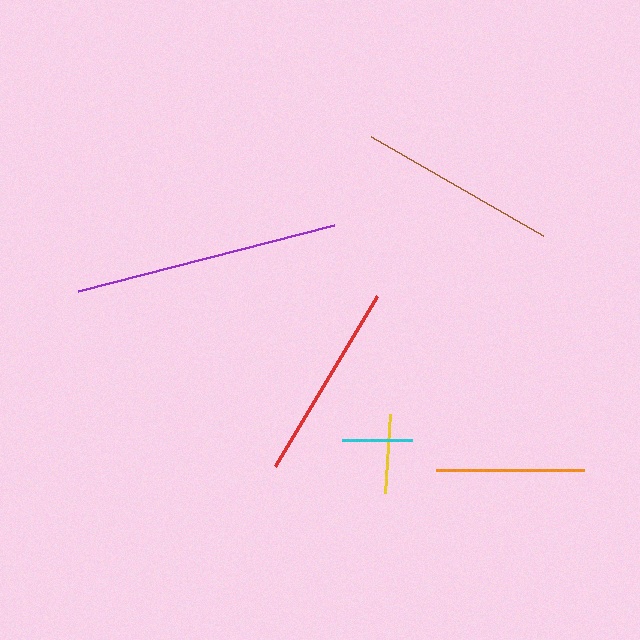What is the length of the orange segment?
The orange segment is approximately 148 pixels long.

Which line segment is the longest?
The purple line is the longest at approximately 265 pixels.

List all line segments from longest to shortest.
From longest to shortest: purple, red, brown, orange, yellow, cyan.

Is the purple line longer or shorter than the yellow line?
The purple line is longer than the yellow line.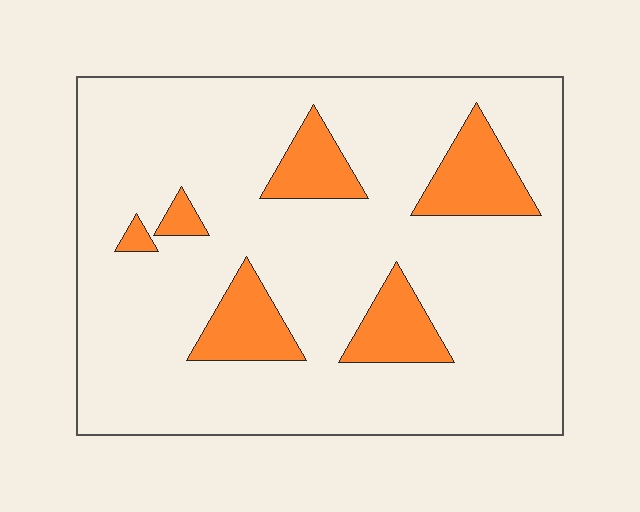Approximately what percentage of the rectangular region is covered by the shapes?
Approximately 15%.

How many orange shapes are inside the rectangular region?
6.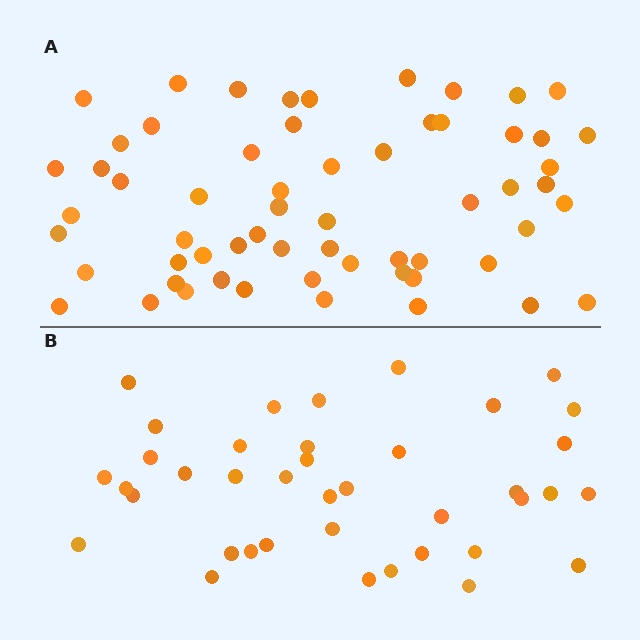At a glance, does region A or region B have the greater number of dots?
Region A (the top region) has more dots.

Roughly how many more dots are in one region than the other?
Region A has approximately 20 more dots than region B.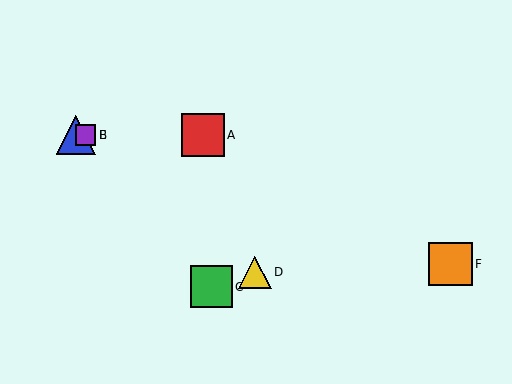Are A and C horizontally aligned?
No, A is at y≈135 and C is at y≈287.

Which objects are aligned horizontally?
Objects A, B, E are aligned horizontally.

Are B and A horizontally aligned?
Yes, both are at y≈135.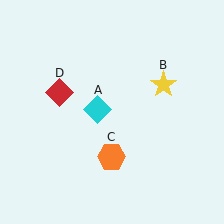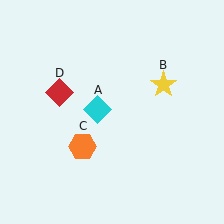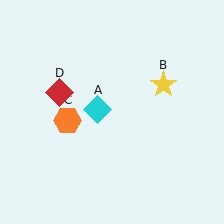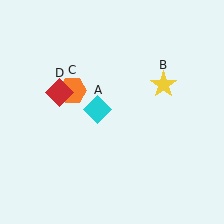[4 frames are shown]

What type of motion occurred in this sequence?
The orange hexagon (object C) rotated clockwise around the center of the scene.